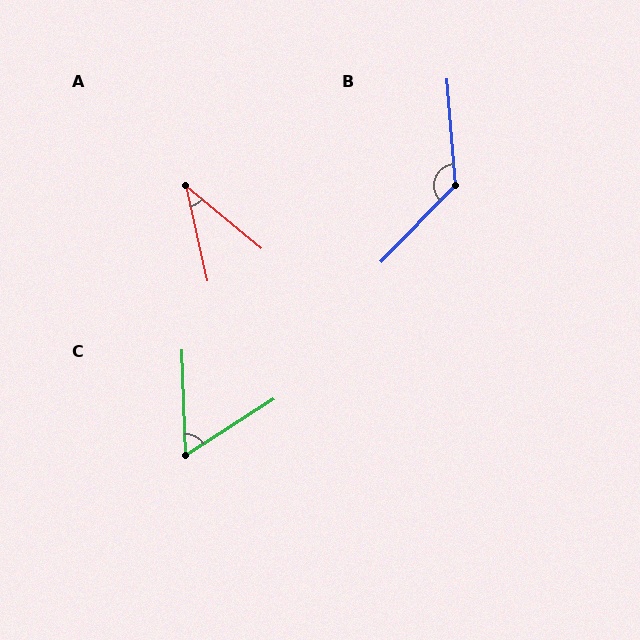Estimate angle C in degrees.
Approximately 59 degrees.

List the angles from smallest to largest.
A (38°), C (59°), B (131°).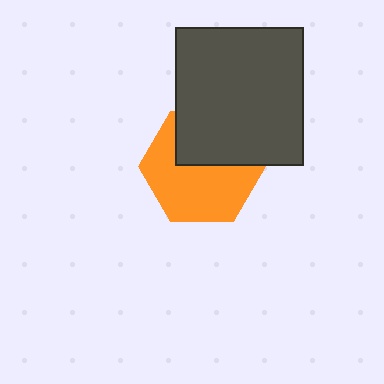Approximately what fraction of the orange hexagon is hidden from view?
Roughly 38% of the orange hexagon is hidden behind the dark gray rectangle.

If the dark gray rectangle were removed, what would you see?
You would see the complete orange hexagon.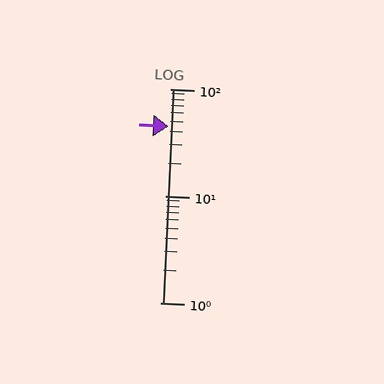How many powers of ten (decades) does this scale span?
The scale spans 2 decades, from 1 to 100.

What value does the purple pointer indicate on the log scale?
The pointer indicates approximately 45.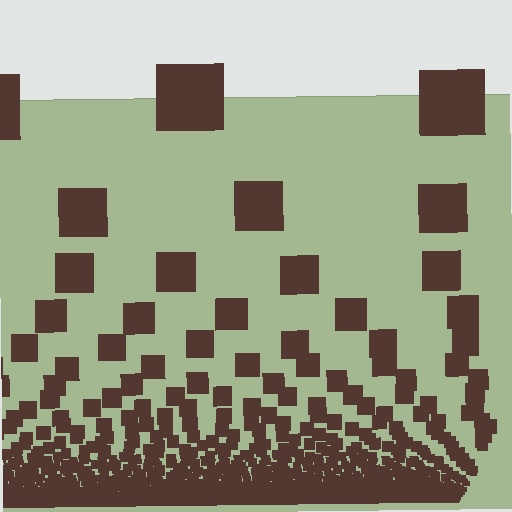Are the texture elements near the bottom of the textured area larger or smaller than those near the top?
Smaller. The gradient is inverted — elements near the bottom are smaller and denser.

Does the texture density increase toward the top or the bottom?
Density increases toward the bottom.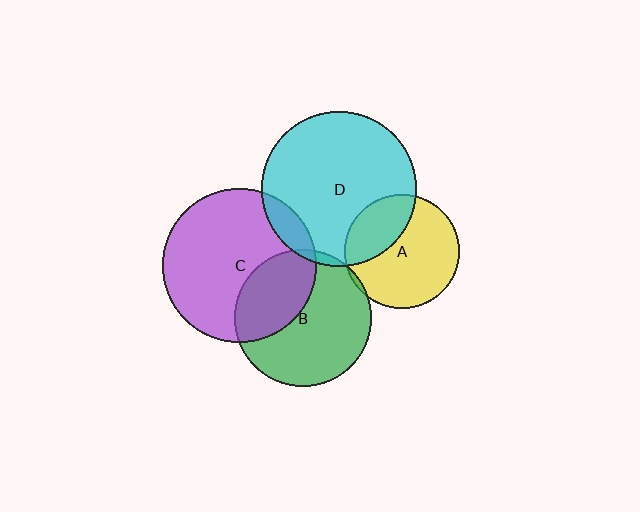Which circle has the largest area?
Circle D (cyan).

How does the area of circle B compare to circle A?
Approximately 1.4 times.